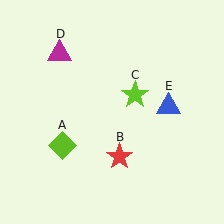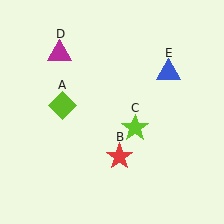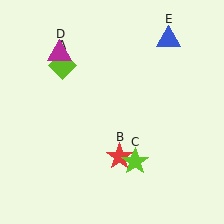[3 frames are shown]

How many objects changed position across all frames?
3 objects changed position: lime diamond (object A), lime star (object C), blue triangle (object E).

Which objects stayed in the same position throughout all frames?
Red star (object B) and magenta triangle (object D) remained stationary.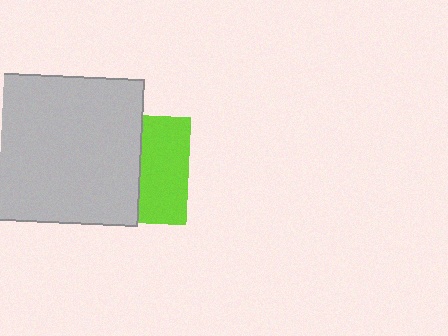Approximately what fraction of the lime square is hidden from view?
Roughly 56% of the lime square is hidden behind the light gray square.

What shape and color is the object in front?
The object in front is a light gray square.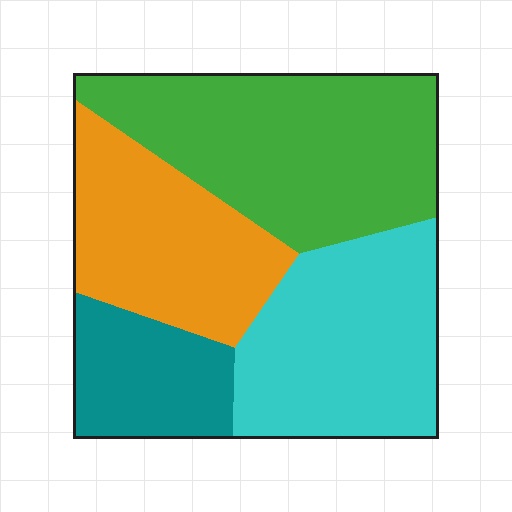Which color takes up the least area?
Teal, at roughly 15%.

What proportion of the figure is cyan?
Cyan takes up about one quarter (1/4) of the figure.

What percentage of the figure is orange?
Orange takes up between a sixth and a third of the figure.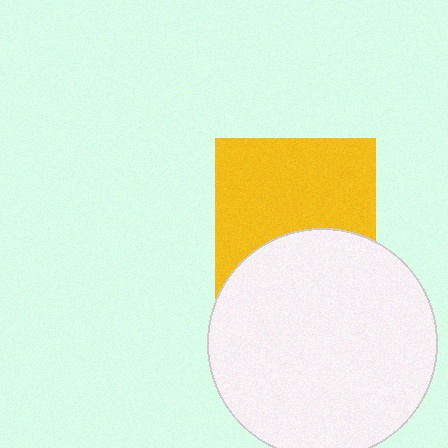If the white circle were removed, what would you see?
You would see the complete yellow square.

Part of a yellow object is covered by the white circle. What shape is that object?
It is a square.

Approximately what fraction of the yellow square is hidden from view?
Roughly 35% of the yellow square is hidden behind the white circle.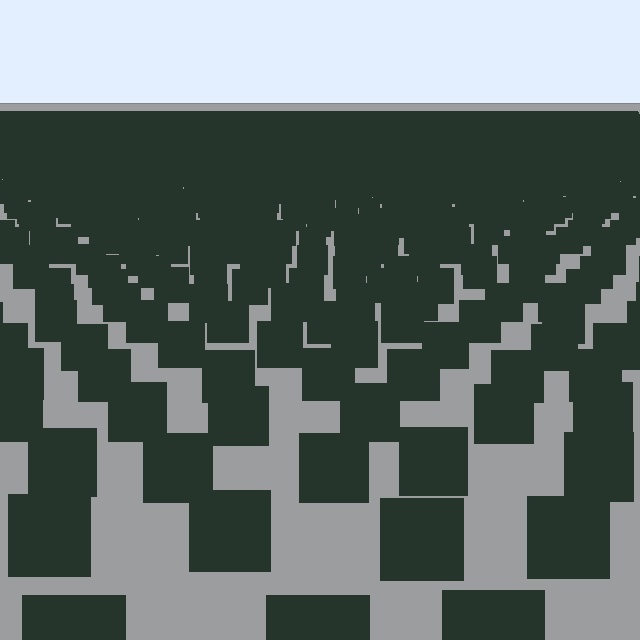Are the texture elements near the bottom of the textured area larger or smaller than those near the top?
Larger. Near the bottom, elements are closer to the viewer and appear at a bigger on-screen size.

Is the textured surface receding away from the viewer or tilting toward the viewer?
The surface is receding away from the viewer. Texture elements get smaller and denser toward the top.